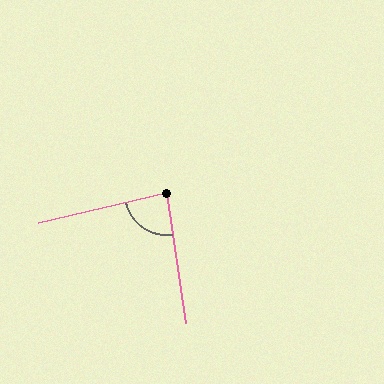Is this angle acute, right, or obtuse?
It is acute.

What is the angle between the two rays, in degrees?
Approximately 85 degrees.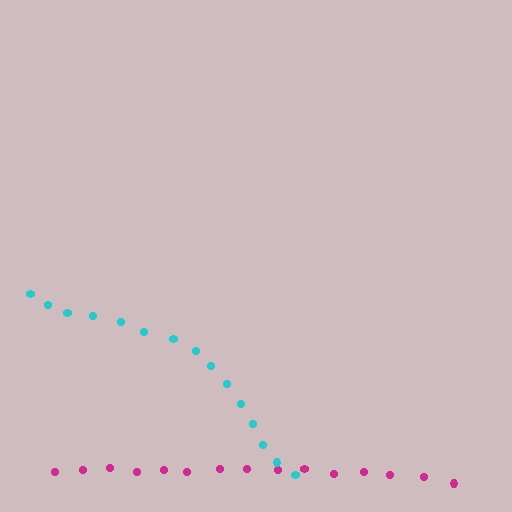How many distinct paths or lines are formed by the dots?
There are 2 distinct paths.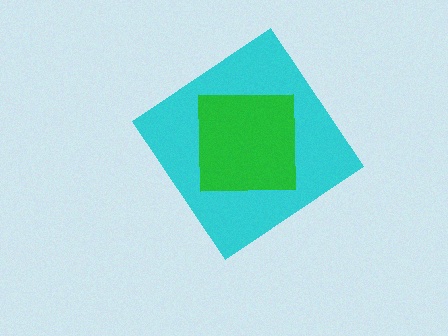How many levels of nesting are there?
2.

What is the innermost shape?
The green square.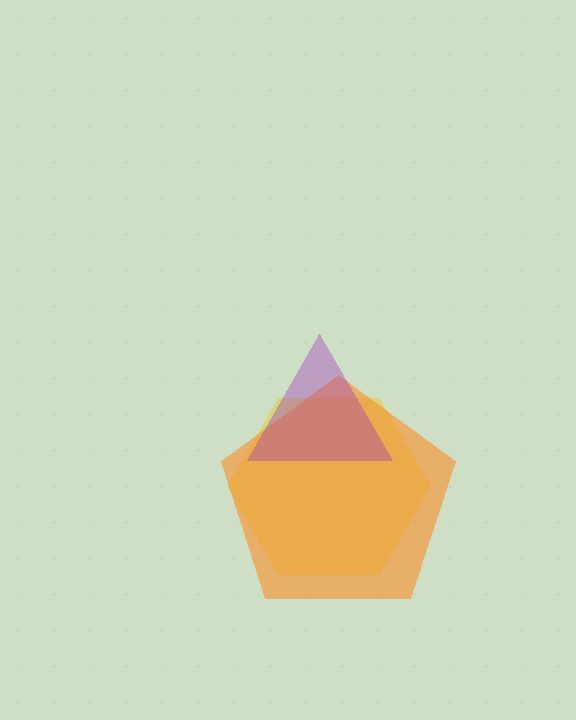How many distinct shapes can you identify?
There are 3 distinct shapes: a yellow hexagon, an orange pentagon, a purple triangle.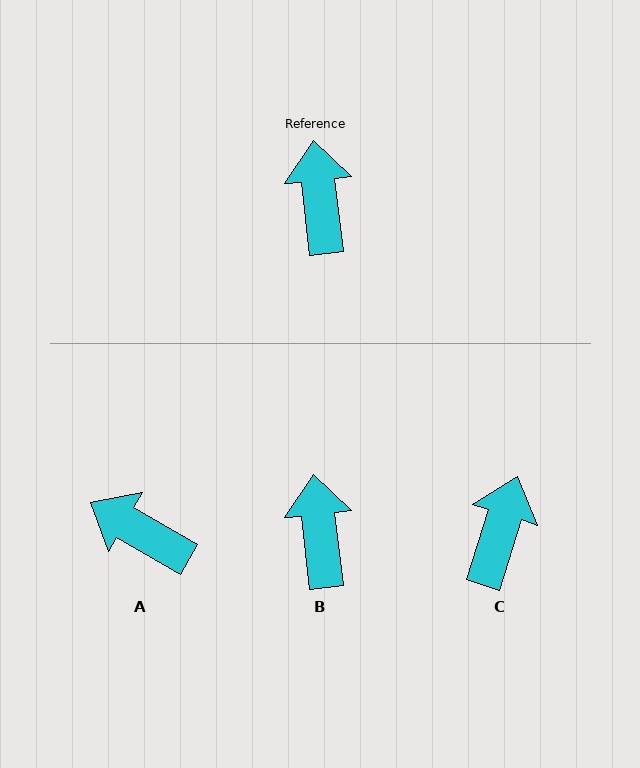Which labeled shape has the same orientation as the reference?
B.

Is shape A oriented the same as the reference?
No, it is off by about 53 degrees.